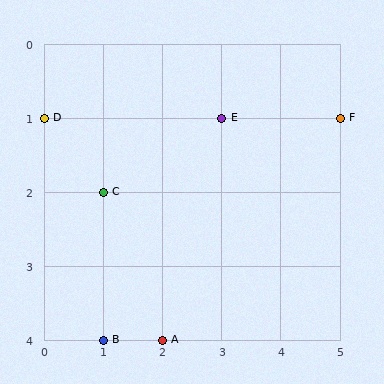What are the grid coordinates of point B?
Point B is at grid coordinates (1, 4).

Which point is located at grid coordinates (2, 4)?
Point A is at (2, 4).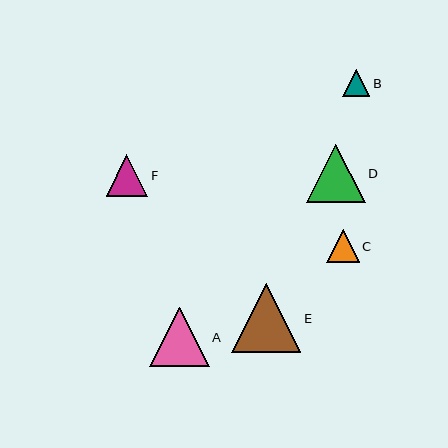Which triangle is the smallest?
Triangle B is the smallest with a size of approximately 27 pixels.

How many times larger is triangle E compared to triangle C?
Triangle E is approximately 2.1 times the size of triangle C.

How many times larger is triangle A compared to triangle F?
Triangle A is approximately 1.4 times the size of triangle F.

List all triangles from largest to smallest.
From largest to smallest: E, A, D, F, C, B.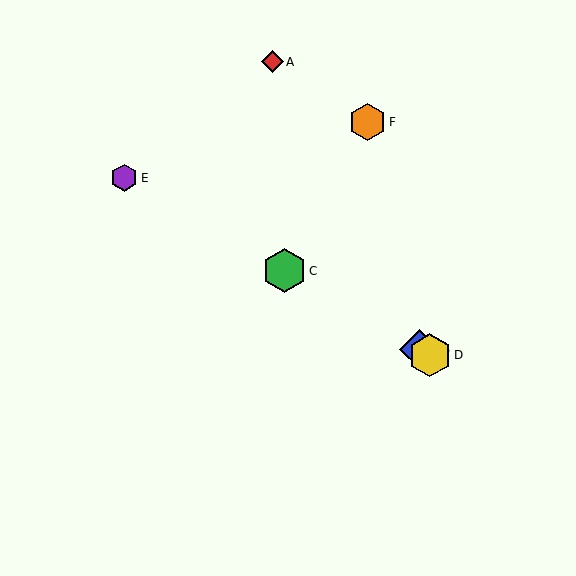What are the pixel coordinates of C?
Object C is at (284, 271).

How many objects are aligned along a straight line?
4 objects (B, C, D, E) are aligned along a straight line.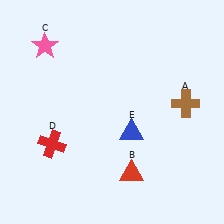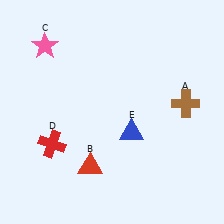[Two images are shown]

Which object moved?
The red triangle (B) moved left.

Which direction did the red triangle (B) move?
The red triangle (B) moved left.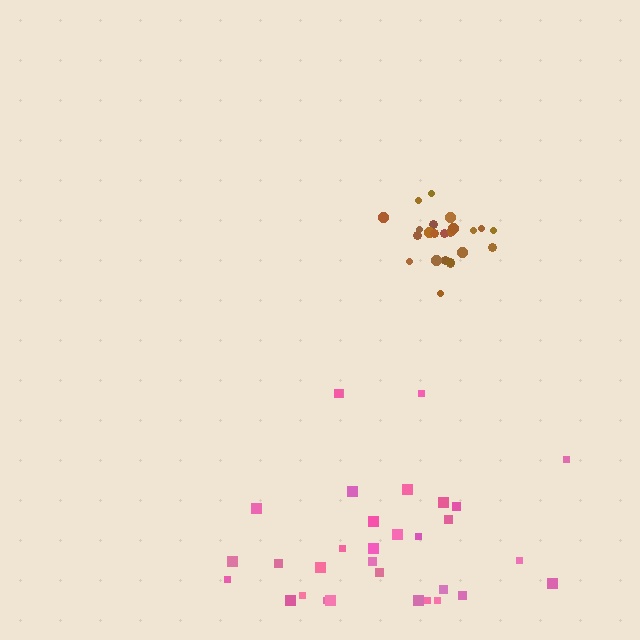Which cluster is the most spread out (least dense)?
Pink.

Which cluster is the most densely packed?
Brown.